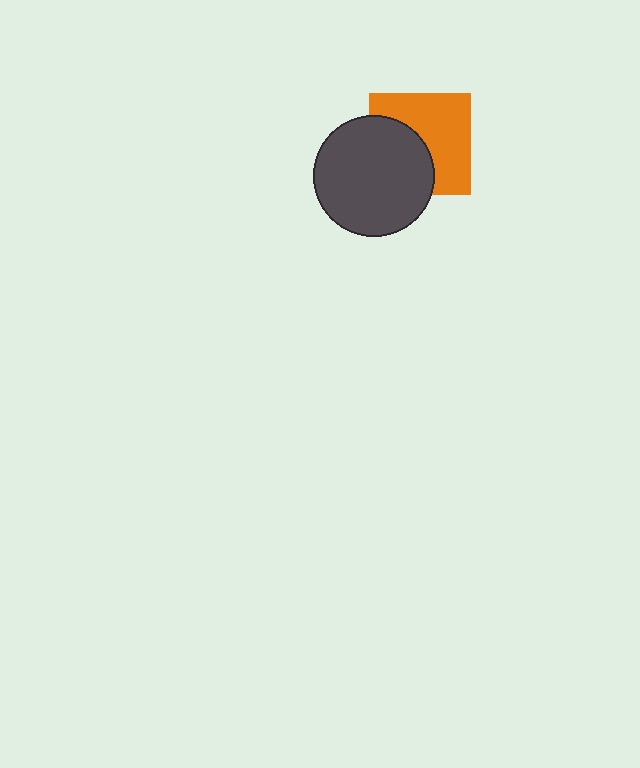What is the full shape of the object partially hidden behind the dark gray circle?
The partially hidden object is an orange square.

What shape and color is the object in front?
The object in front is a dark gray circle.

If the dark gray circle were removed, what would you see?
You would see the complete orange square.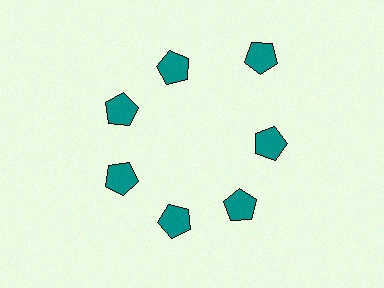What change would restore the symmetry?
The symmetry would be restored by moving it inward, back onto the ring so that all 7 pentagons sit at equal angles and equal distance from the center.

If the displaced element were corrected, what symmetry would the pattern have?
It would have 7-fold rotational symmetry — the pattern would map onto itself every 51 degrees.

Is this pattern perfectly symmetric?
No. The 7 teal pentagons are arranged in a ring, but one element near the 1 o'clock position is pushed outward from the center, breaking the 7-fold rotational symmetry.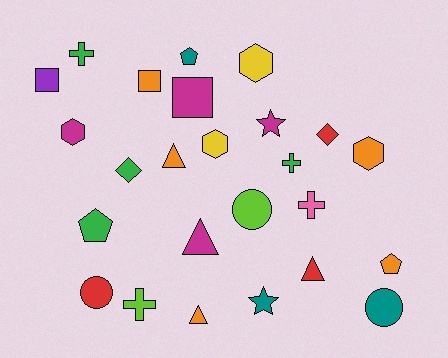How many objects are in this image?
There are 25 objects.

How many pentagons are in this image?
There are 3 pentagons.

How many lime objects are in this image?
There are 2 lime objects.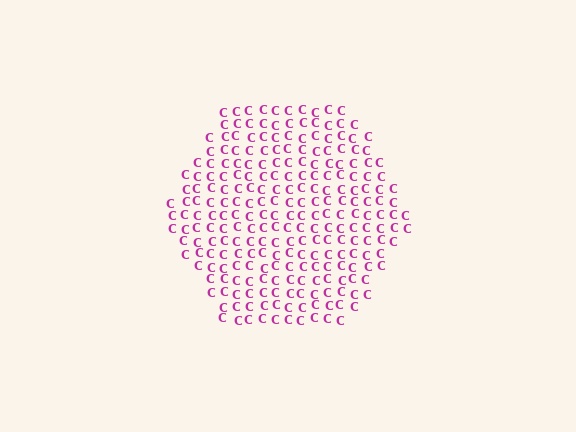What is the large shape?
The large shape is a hexagon.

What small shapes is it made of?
It is made of small letter C's.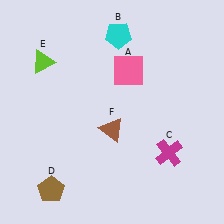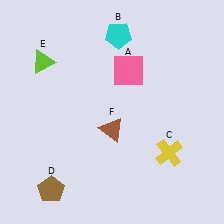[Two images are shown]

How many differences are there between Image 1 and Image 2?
There is 1 difference between the two images.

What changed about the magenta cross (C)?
In Image 1, C is magenta. In Image 2, it changed to yellow.